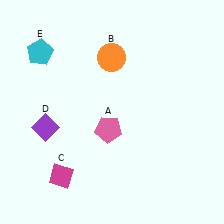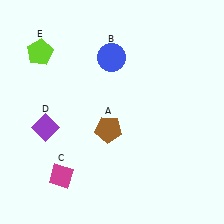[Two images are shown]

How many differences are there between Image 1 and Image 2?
There are 3 differences between the two images.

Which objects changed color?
A changed from pink to brown. B changed from orange to blue. E changed from cyan to lime.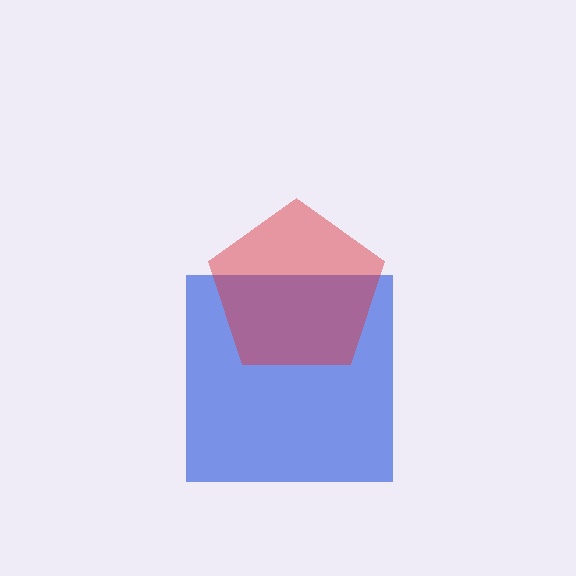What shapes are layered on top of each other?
The layered shapes are: a blue square, a red pentagon.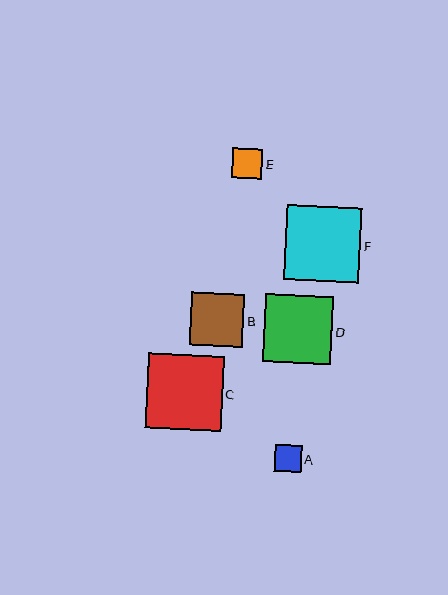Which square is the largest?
Square F is the largest with a size of approximately 75 pixels.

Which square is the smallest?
Square A is the smallest with a size of approximately 26 pixels.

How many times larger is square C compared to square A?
Square C is approximately 2.8 times the size of square A.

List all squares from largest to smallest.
From largest to smallest: F, C, D, B, E, A.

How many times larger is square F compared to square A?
Square F is approximately 2.8 times the size of square A.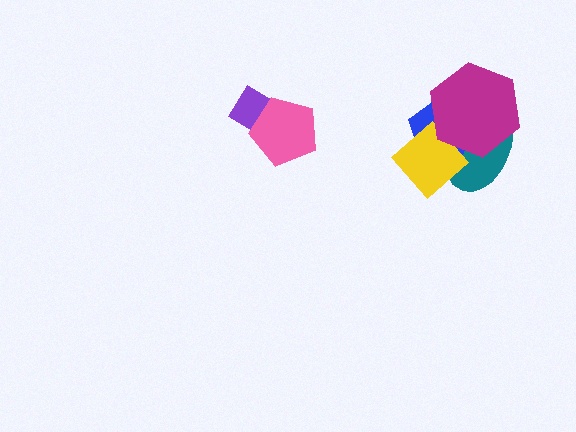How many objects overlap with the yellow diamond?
3 objects overlap with the yellow diamond.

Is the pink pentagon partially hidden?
No, no other shape covers it.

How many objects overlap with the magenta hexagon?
3 objects overlap with the magenta hexagon.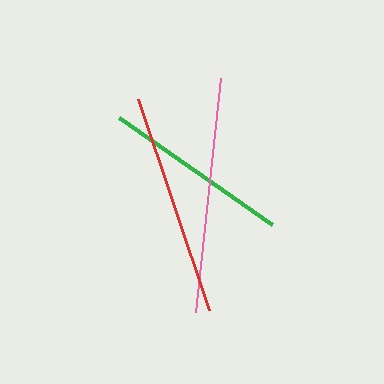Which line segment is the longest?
The pink line is the longest at approximately 235 pixels.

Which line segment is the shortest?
The green line is the shortest at approximately 187 pixels.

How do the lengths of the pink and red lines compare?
The pink and red lines are approximately the same length.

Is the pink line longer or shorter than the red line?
The pink line is longer than the red line.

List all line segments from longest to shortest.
From longest to shortest: pink, red, green.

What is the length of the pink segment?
The pink segment is approximately 235 pixels long.